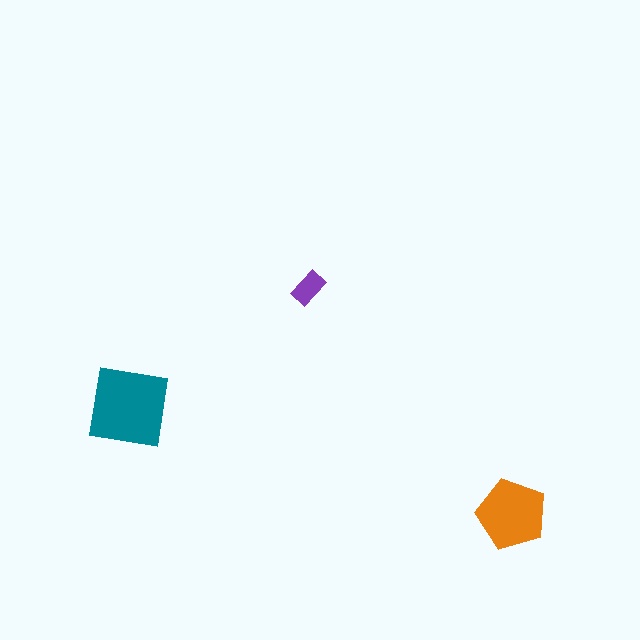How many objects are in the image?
There are 3 objects in the image.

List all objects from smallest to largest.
The purple rectangle, the orange pentagon, the teal square.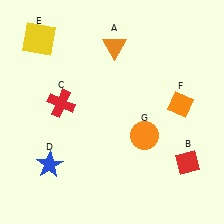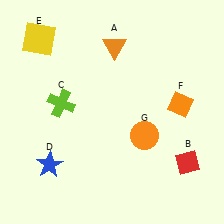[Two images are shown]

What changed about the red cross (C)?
In Image 1, C is red. In Image 2, it changed to lime.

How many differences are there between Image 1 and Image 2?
There is 1 difference between the two images.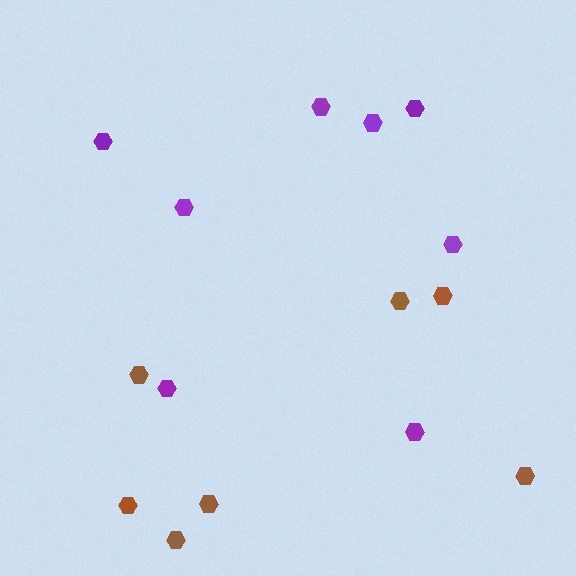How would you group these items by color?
There are 2 groups: one group of brown hexagons (7) and one group of purple hexagons (8).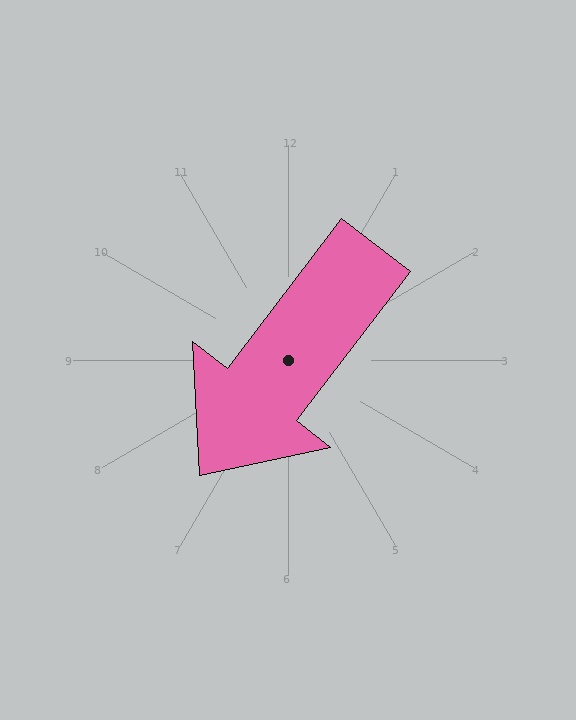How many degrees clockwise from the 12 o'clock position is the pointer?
Approximately 217 degrees.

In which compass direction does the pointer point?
Southwest.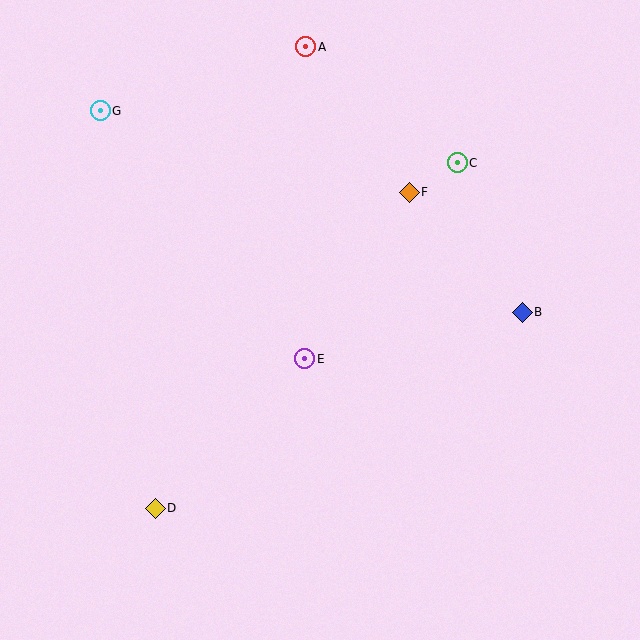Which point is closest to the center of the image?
Point E at (305, 359) is closest to the center.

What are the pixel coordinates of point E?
Point E is at (305, 359).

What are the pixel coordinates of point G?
Point G is at (100, 111).